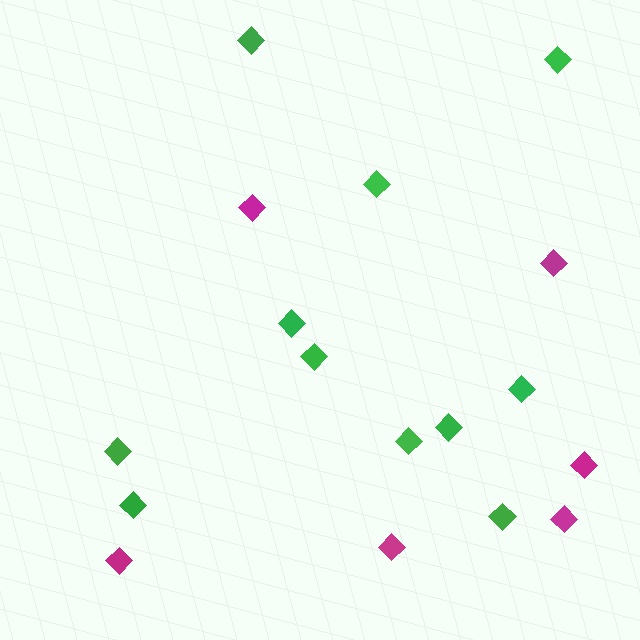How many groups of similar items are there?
There are 2 groups: one group of magenta diamonds (6) and one group of green diamonds (11).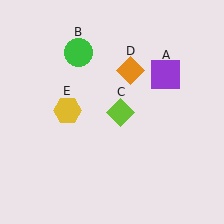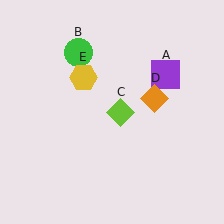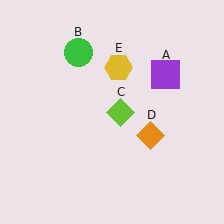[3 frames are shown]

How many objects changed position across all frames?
2 objects changed position: orange diamond (object D), yellow hexagon (object E).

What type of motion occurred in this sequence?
The orange diamond (object D), yellow hexagon (object E) rotated clockwise around the center of the scene.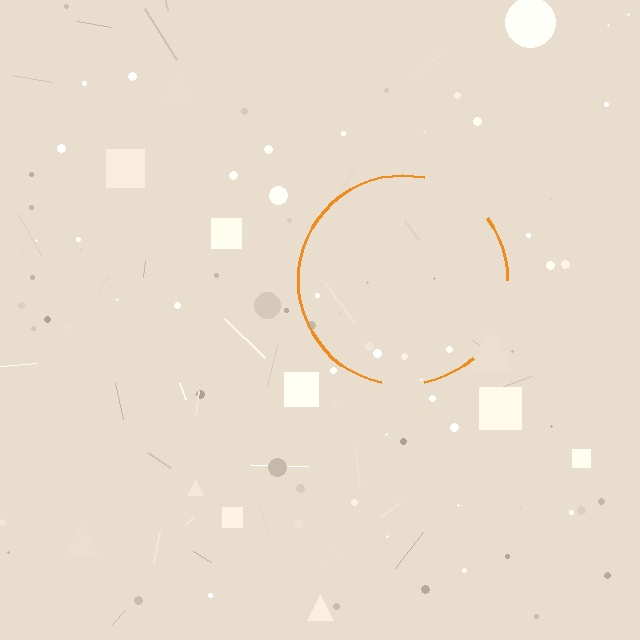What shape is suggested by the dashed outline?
The dashed outline suggests a circle.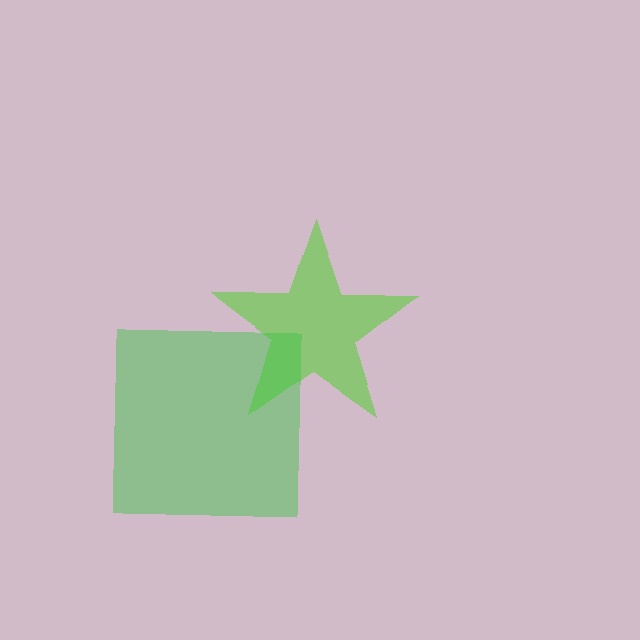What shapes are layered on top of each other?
The layered shapes are: a lime star, a green square.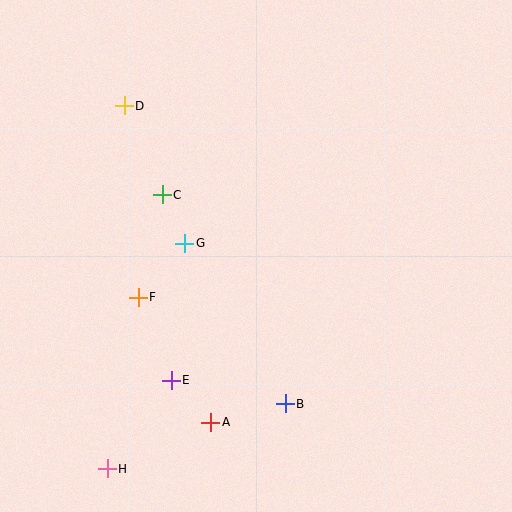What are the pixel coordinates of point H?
Point H is at (107, 469).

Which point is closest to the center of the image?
Point G at (185, 243) is closest to the center.